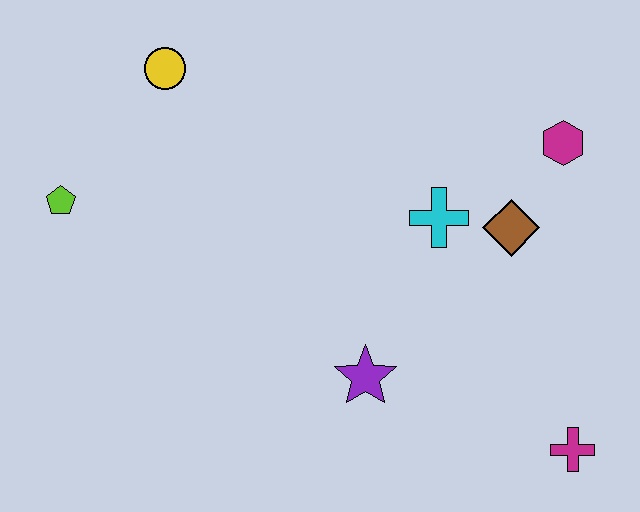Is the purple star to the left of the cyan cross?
Yes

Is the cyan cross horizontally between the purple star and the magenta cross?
Yes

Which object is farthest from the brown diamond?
The lime pentagon is farthest from the brown diamond.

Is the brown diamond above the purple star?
Yes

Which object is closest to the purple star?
The cyan cross is closest to the purple star.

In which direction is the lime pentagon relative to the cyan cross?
The lime pentagon is to the left of the cyan cross.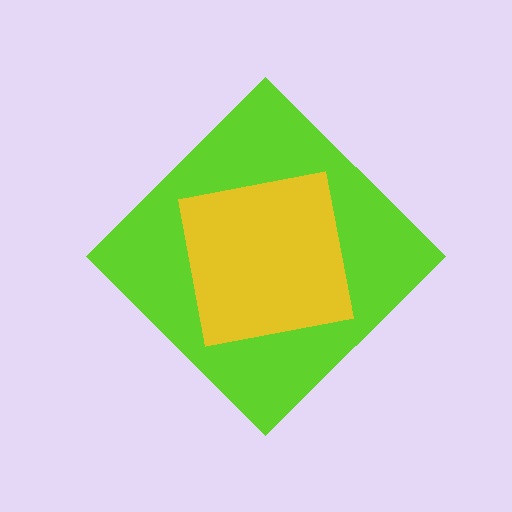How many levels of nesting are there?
2.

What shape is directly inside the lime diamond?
The yellow square.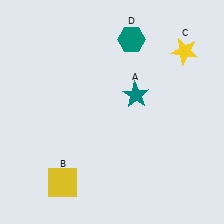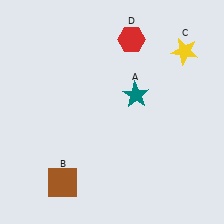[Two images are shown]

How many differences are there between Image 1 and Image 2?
There are 2 differences between the two images.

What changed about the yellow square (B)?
In Image 1, B is yellow. In Image 2, it changed to brown.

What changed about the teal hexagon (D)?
In Image 1, D is teal. In Image 2, it changed to red.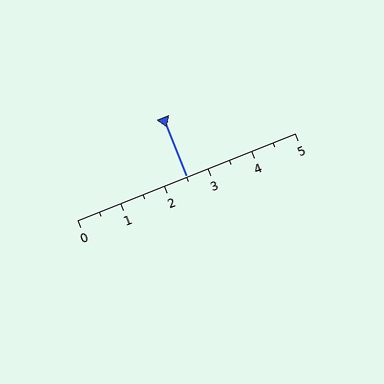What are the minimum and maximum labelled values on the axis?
The axis runs from 0 to 5.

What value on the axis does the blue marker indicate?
The marker indicates approximately 2.5.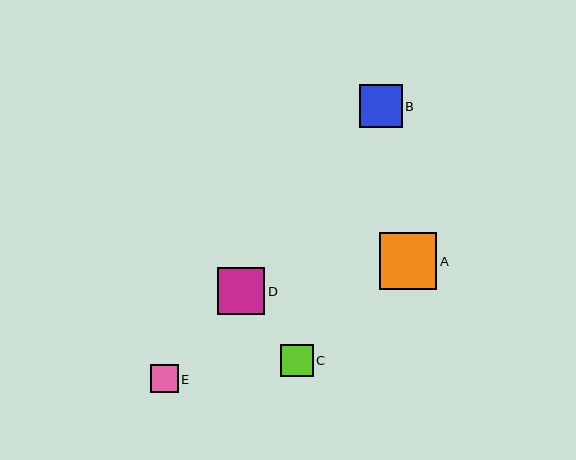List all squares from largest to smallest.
From largest to smallest: A, D, B, C, E.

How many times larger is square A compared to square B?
Square A is approximately 1.3 times the size of square B.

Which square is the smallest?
Square E is the smallest with a size of approximately 28 pixels.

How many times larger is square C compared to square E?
Square C is approximately 1.1 times the size of square E.